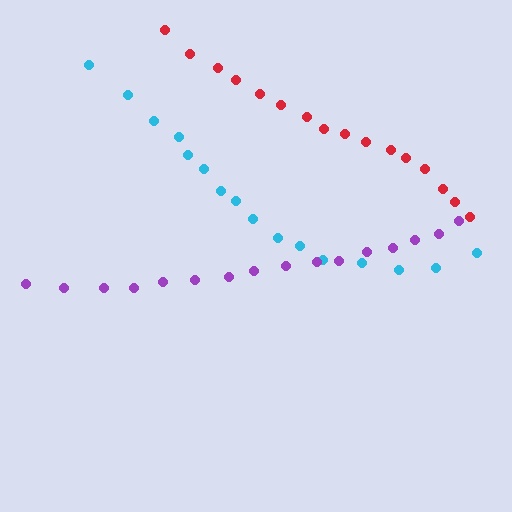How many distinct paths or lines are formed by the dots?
There are 3 distinct paths.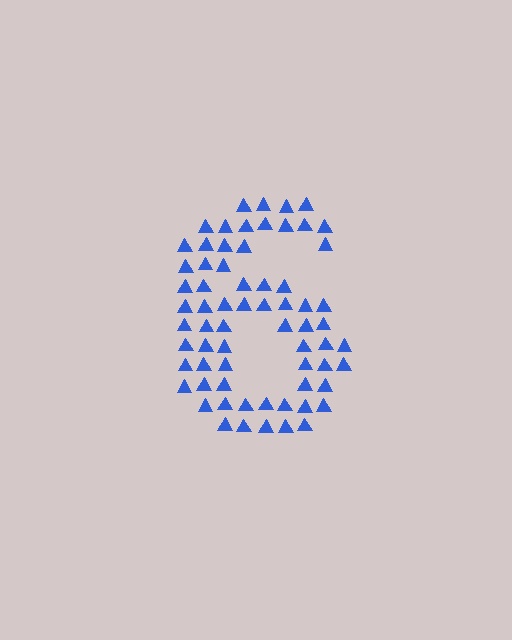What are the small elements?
The small elements are triangles.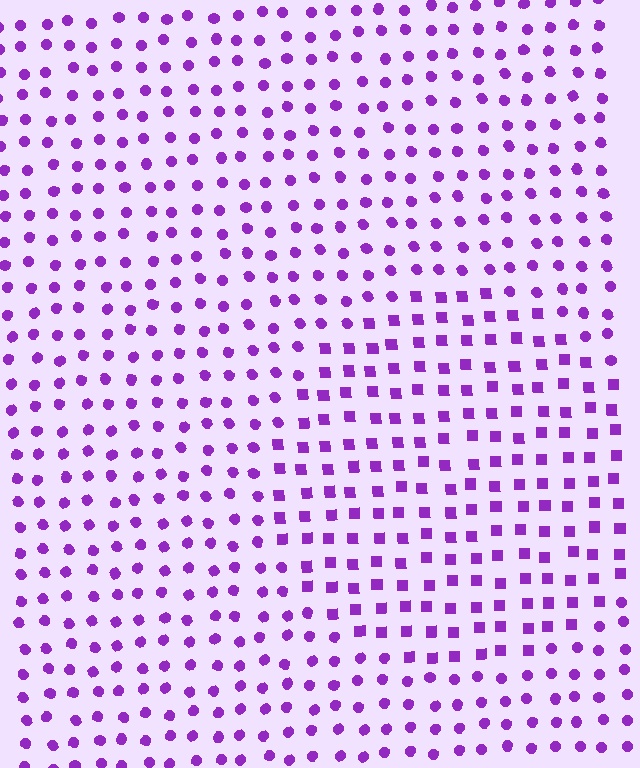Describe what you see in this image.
The image is filled with small purple elements arranged in a uniform grid. A circle-shaped region contains squares, while the surrounding area contains circles. The boundary is defined purely by the change in element shape.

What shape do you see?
I see a circle.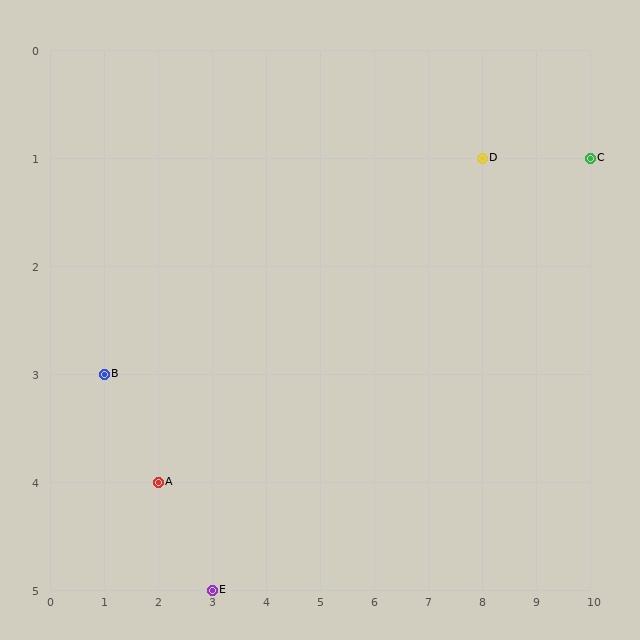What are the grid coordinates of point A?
Point A is at grid coordinates (2, 4).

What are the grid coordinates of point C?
Point C is at grid coordinates (10, 1).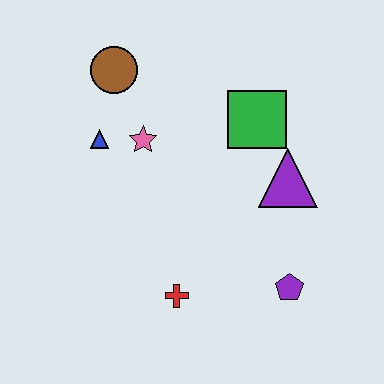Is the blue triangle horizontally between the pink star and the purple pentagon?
No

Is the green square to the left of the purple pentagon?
Yes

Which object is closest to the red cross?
The purple pentagon is closest to the red cross.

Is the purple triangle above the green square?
No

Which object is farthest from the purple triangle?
The brown circle is farthest from the purple triangle.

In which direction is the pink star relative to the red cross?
The pink star is above the red cross.